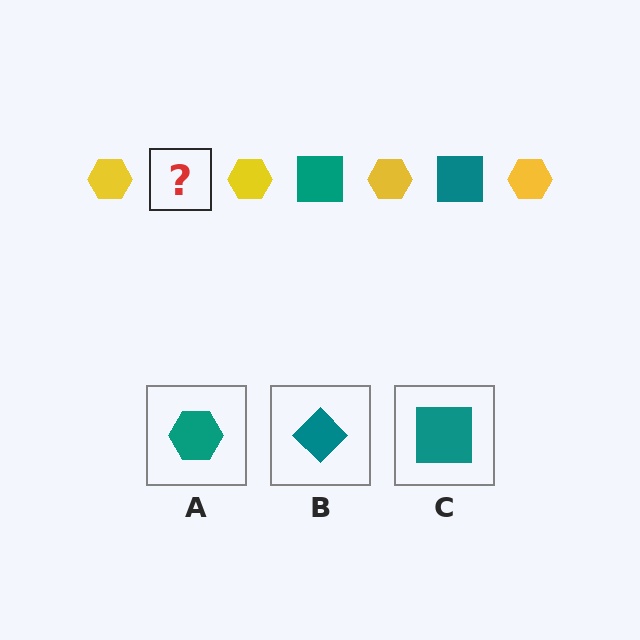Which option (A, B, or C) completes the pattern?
C.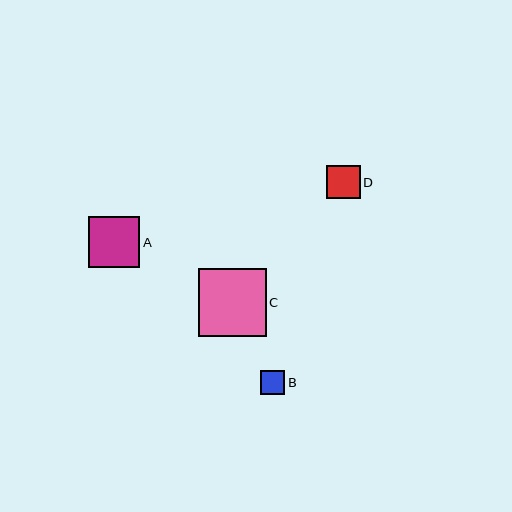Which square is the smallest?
Square B is the smallest with a size of approximately 24 pixels.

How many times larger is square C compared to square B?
Square C is approximately 2.8 times the size of square B.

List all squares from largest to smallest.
From largest to smallest: C, A, D, B.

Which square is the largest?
Square C is the largest with a size of approximately 68 pixels.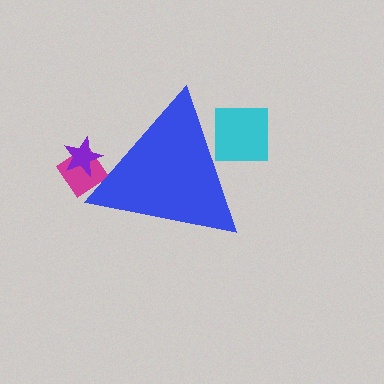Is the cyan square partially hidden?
Yes, the cyan square is partially hidden behind the blue triangle.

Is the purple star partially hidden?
Yes, the purple star is partially hidden behind the blue triangle.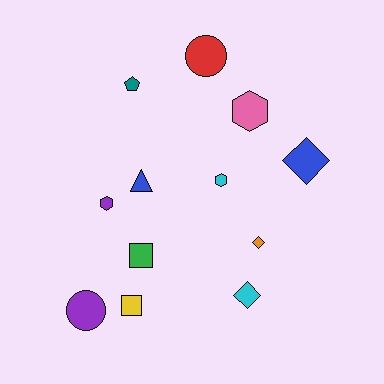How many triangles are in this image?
There is 1 triangle.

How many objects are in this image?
There are 12 objects.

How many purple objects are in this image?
There are 2 purple objects.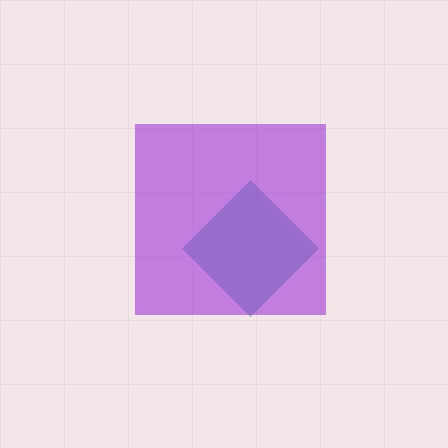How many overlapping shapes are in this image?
There are 2 overlapping shapes in the image.